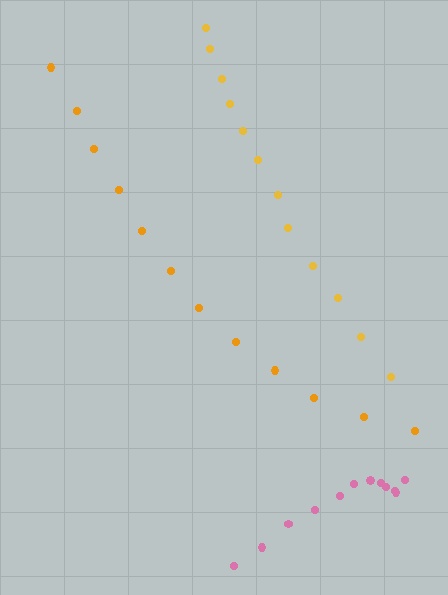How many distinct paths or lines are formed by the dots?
There are 3 distinct paths.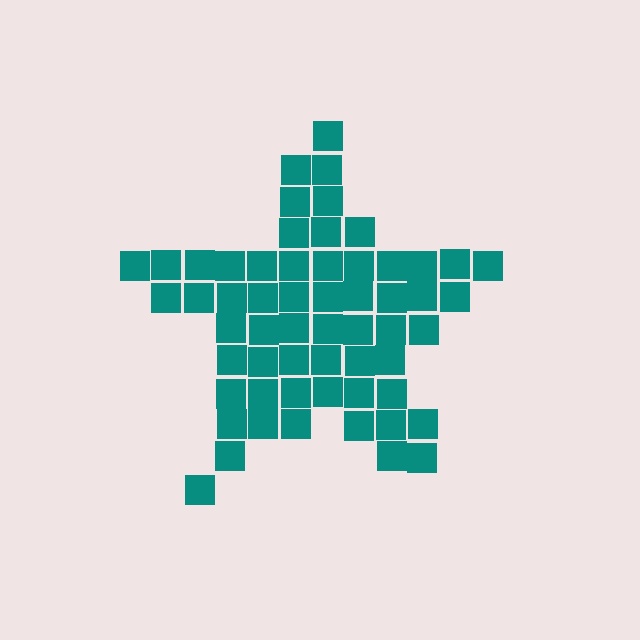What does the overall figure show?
The overall figure shows a star.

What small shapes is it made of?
It is made of small squares.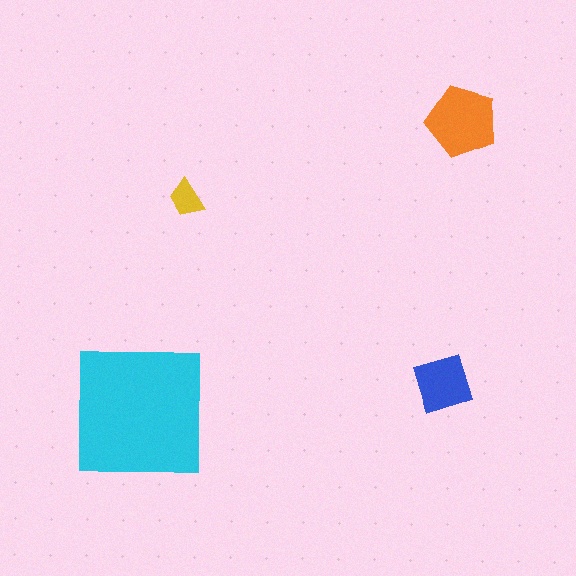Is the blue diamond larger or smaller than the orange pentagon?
Smaller.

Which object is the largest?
The cyan square.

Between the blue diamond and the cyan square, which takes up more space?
The cyan square.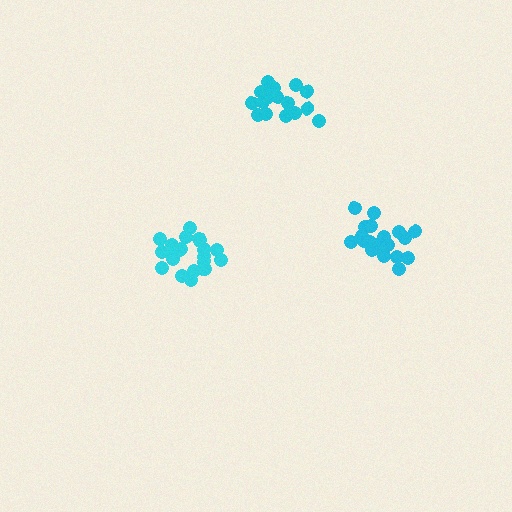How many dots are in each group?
Group 1: 20 dots, Group 2: 21 dots, Group 3: 17 dots (58 total).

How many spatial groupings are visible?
There are 3 spatial groupings.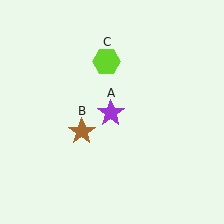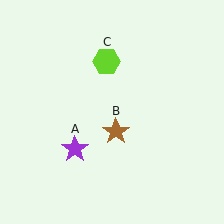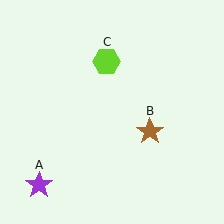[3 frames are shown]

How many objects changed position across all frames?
2 objects changed position: purple star (object A), brown star (object B).